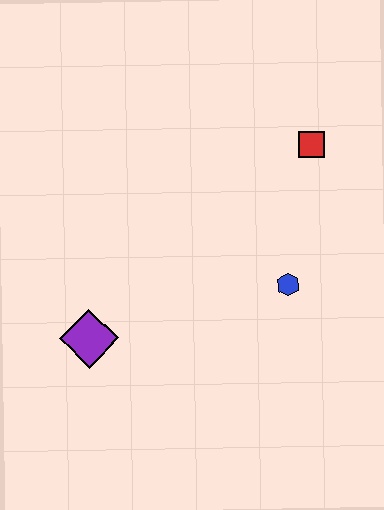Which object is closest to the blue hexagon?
The red square is closest to the blue hexagon.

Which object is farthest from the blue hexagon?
The purple diamond is farthest from the blue hexagon.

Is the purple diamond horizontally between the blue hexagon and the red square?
No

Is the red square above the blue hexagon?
Yes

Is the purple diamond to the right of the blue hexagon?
No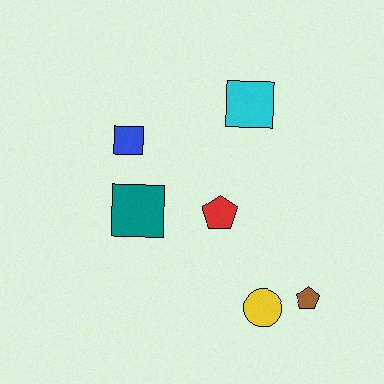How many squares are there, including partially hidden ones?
There are 3 squares.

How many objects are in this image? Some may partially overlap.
There are 6 objects.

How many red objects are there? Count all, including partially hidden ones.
There is 1 red object.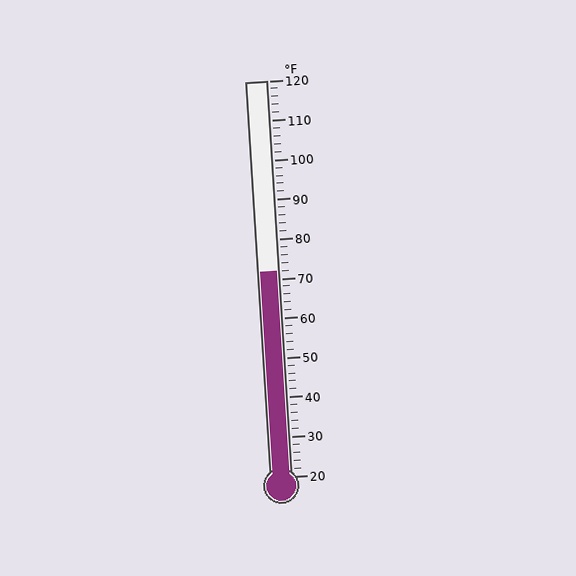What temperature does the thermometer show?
The thermometer shows approximately 72°F.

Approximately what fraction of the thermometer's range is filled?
The thermometer is filled to approximately 50% of its range.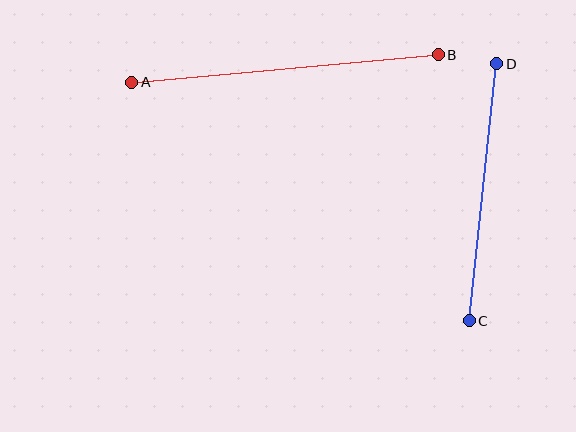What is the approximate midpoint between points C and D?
The midpoint is at approximately (483, 192) pixels.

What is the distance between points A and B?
The distance is approximately 308 pixels.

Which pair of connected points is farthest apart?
Points A and B are farthest apart.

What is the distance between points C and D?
The distance is approximately 259 pixels.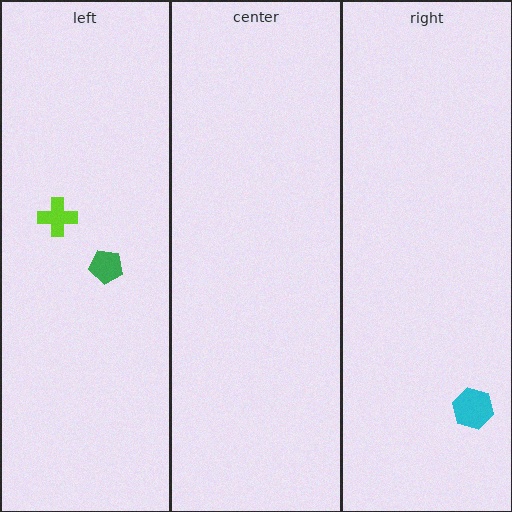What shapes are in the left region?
The lime cross, the green pentagon.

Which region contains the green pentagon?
The left region.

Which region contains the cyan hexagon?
The right region.